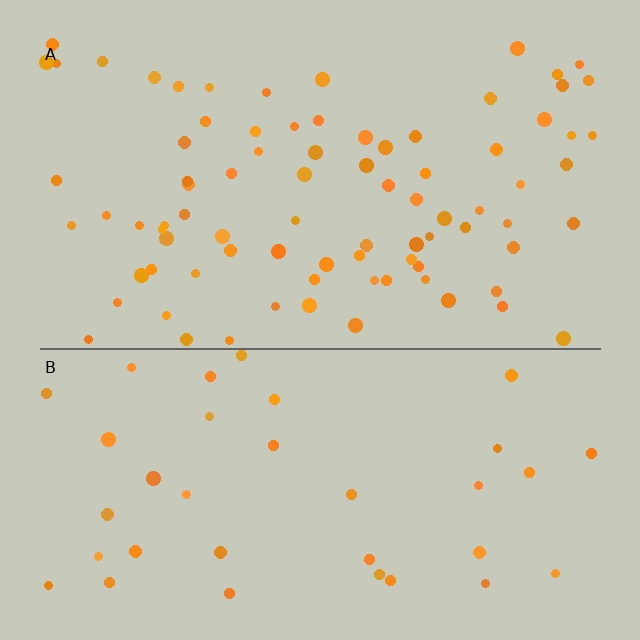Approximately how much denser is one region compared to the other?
Approximately 2.3× — region A over region B.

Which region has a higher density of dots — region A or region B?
A (the top).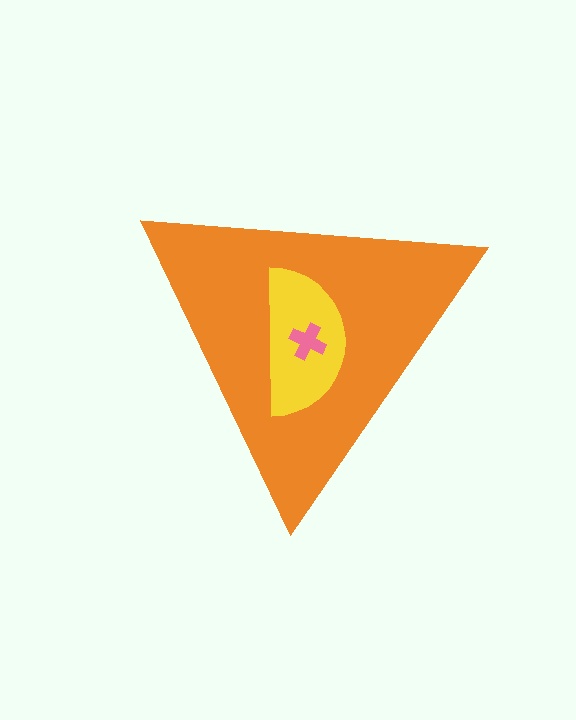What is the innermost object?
The pink cross.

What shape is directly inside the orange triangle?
The yellow semicircle.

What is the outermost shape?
The orange triangle.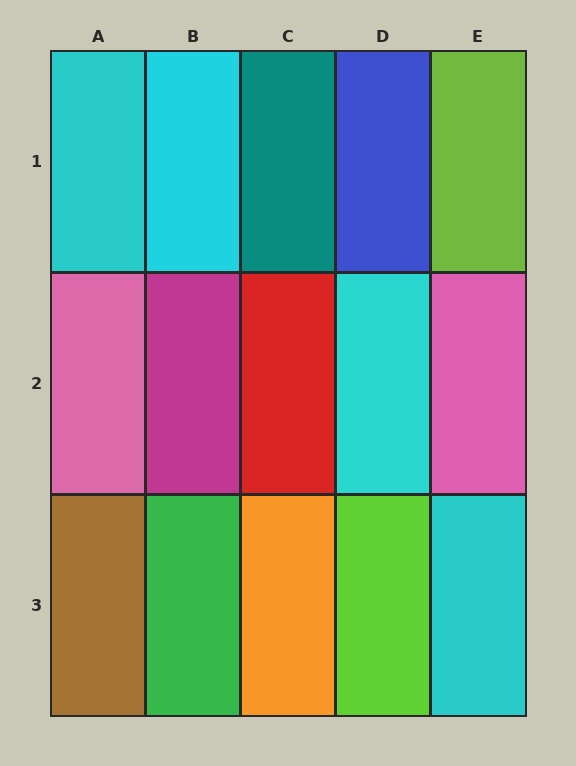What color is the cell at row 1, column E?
Lime.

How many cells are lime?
2 cells are lime.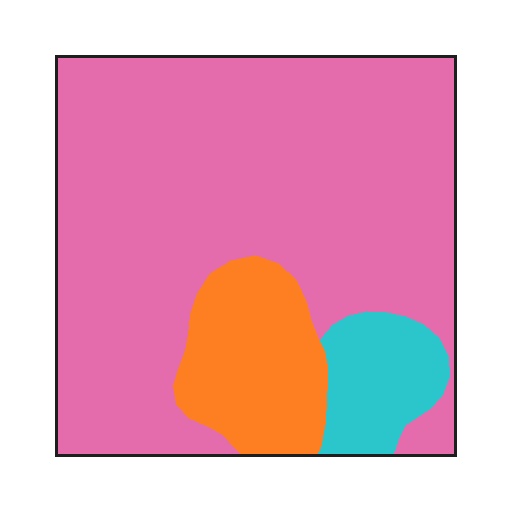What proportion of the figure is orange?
Orange covers around 15% of the figure.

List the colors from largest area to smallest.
From largest to smallest: pink, orange, cyan.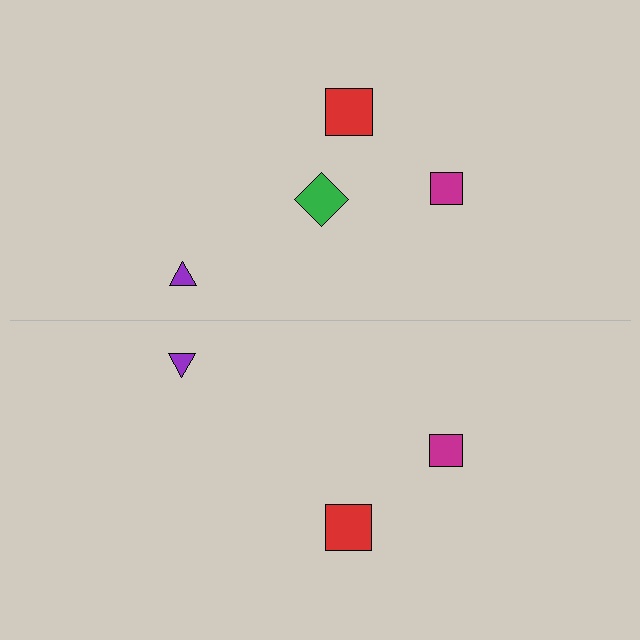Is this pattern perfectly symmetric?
No, the pattern is not perfectly symmetric. A green diamond is missing from the bottom side.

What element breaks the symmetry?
A green diamond is missing from the bottom side.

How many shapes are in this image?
There are 7 shapes in this image.